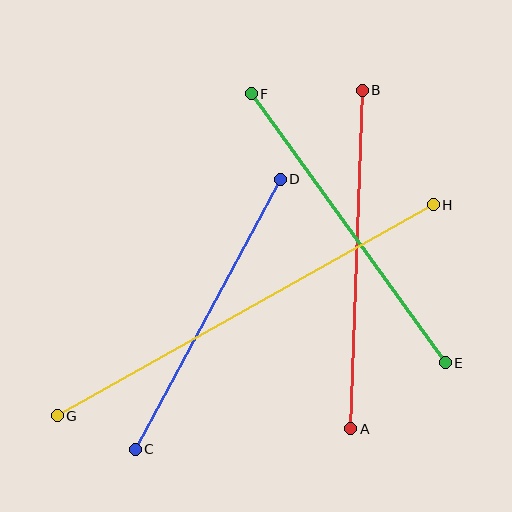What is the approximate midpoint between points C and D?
The midpoint is at approximately (208, 314) pixels.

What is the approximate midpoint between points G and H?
The midpoint is at approximately (245, 310) pixels.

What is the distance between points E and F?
The distance is approximately 332 pixels.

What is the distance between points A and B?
The distance is approximately 339 pixels.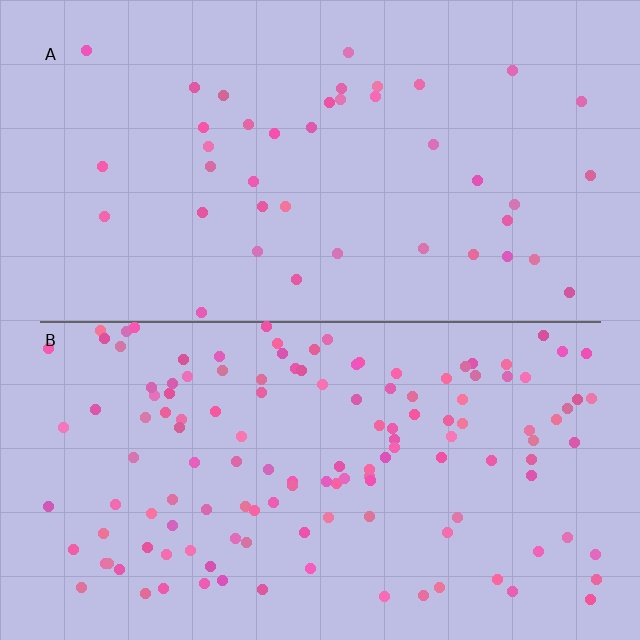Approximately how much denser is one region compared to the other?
Approximately 3.3× — region B over region A.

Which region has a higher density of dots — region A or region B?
B (the bottom).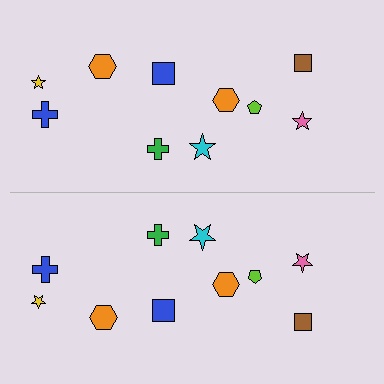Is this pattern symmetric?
Yes, this pattern has bilateral (reflection) symmetry.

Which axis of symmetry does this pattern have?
The pattern has a horizontal axis of symmetry running through the center of the image.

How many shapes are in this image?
There are 20 shapes in this image.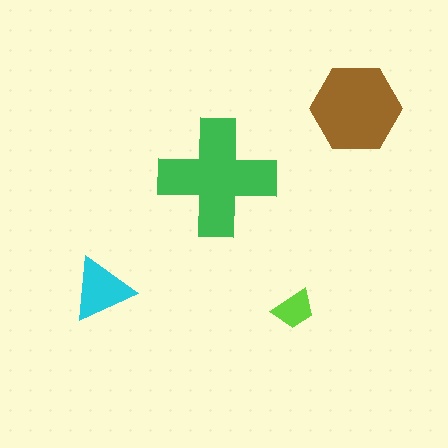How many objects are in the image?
There are 4 objects in the image.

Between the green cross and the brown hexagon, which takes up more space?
The green cross.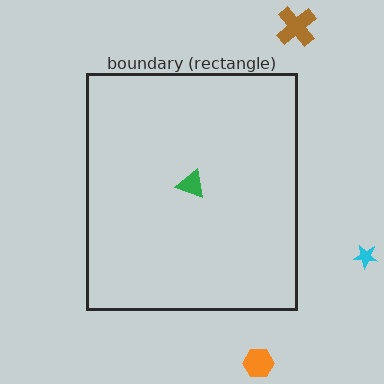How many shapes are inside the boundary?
1 inside, 3 outside.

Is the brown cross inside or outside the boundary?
Outside.